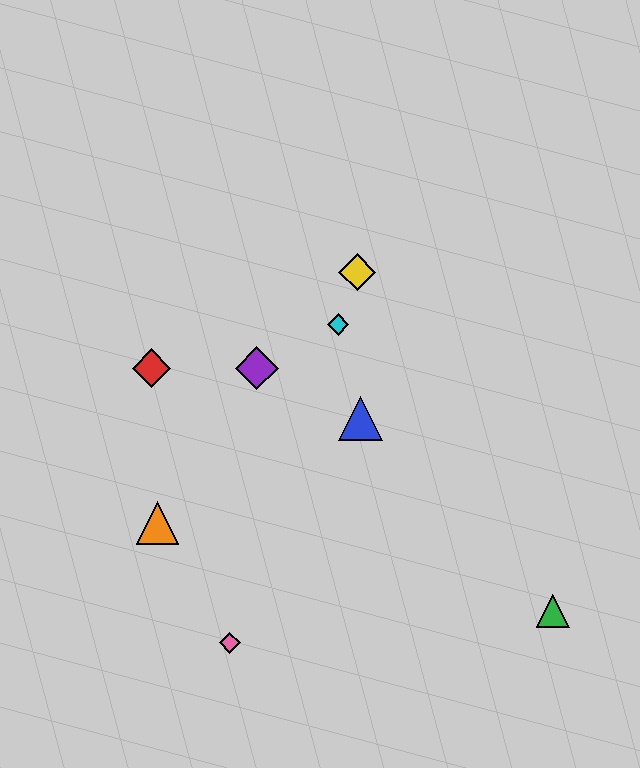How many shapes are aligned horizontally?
2 shapes (the red diamond, the purple diamond) are aligned horizontally.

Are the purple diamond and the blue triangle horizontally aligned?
No, the purple diamond is at y≈368 and the blue triangle is at y≈419.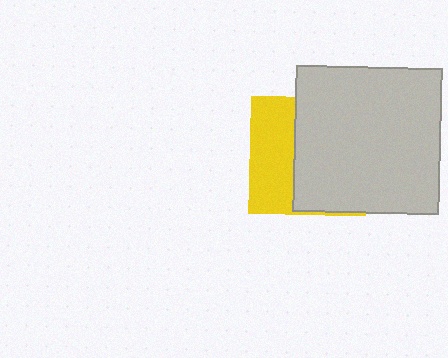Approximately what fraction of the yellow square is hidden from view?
Roughly 61% of the yellow square is hidden behind the light gray square.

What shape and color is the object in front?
The object in front is a light gray square.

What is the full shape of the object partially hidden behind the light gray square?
The partially hidden object is a yellow square.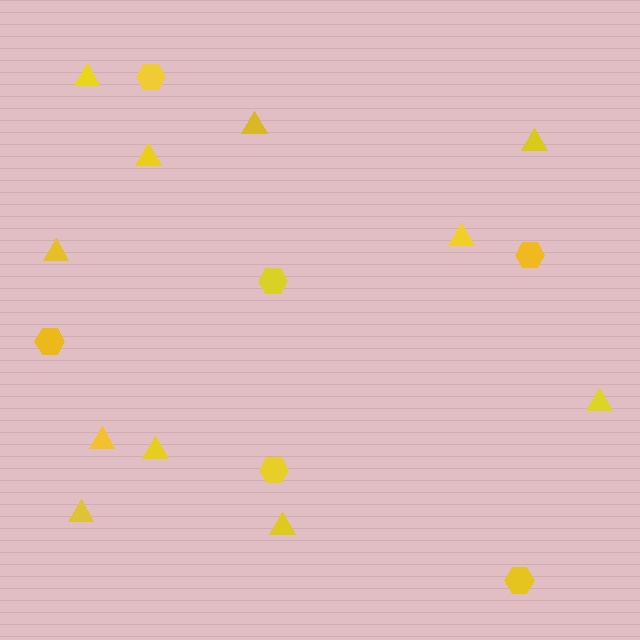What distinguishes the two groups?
There are 2 groups: one group of triangles (11) and one group of hexagons (6).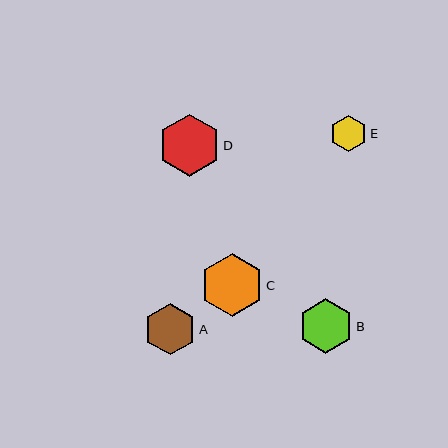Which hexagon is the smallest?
Hexagon E is the smallest with a size of approximately 36 pixels.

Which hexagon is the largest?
Hexagon C is the largest with a size of approximately 63 pixels.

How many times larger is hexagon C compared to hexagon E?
Hexagon C is approximately 1.7 times the size of hexagon E.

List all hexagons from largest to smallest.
From largest to smallest: C, D, B, A, E.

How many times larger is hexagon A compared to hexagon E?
Hexagon A is approximately 1.4 times the size of hexagon E.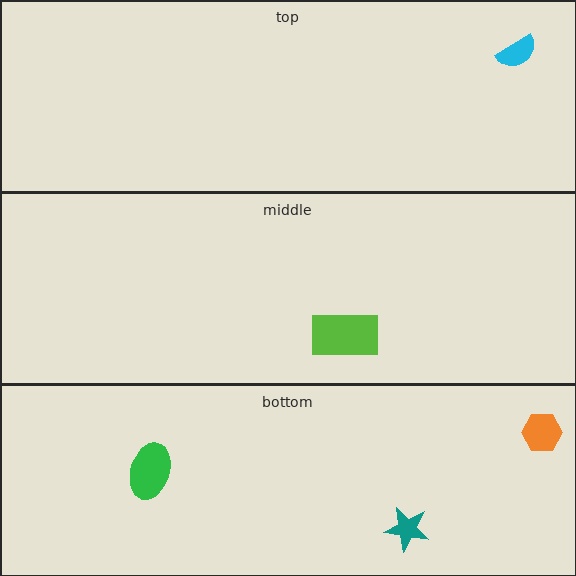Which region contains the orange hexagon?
The bottom region.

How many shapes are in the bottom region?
3.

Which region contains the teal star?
The bottom region.